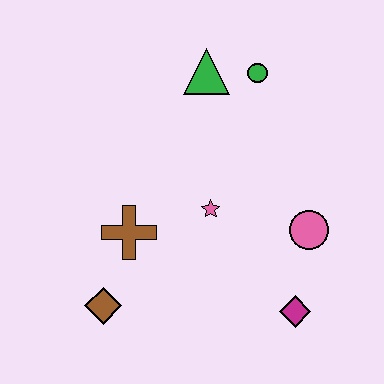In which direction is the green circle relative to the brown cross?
The green circle is above the brown cross.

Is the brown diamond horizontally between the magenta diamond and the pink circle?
No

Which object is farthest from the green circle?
The brown diamond is farthest from the green circle.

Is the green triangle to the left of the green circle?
Yes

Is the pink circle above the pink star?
No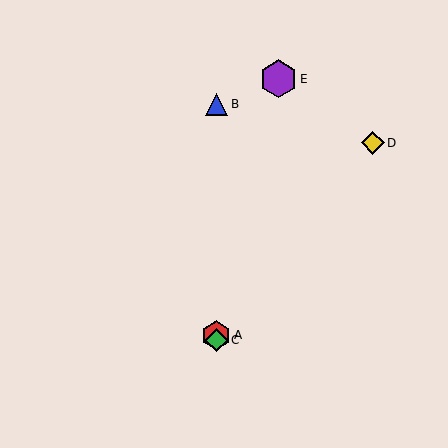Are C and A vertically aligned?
Yes, both are at x≈216.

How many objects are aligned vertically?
3 objects (A, B, C) are aligned vertically.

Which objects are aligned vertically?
Objects A, B, C are aligned vertically.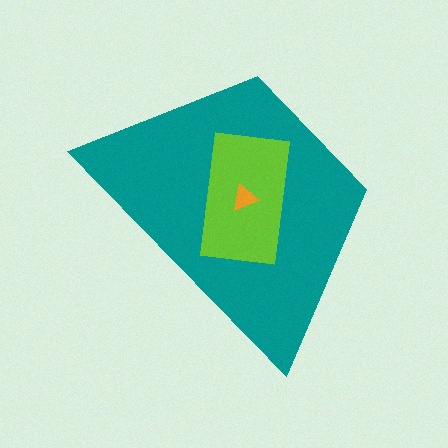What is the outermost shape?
The teal trapezoid.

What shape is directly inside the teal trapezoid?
The lime rectangle.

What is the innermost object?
The orange triangle.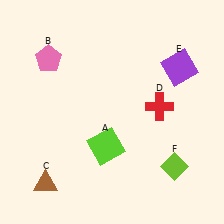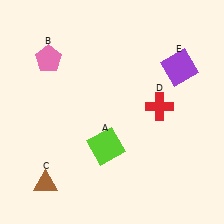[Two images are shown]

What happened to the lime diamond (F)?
The lime diamond (F) was removed in Image 2. It was in the bottom-right area of Image 1.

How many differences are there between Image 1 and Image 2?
There is 1 difference between the two images.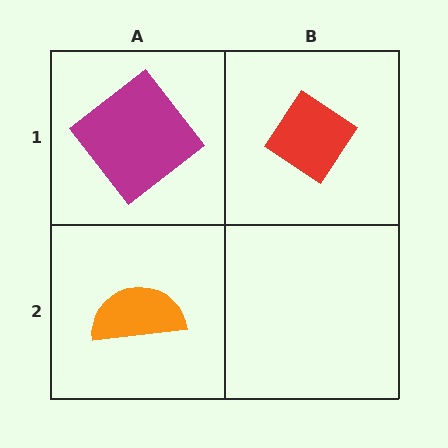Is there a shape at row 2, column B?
No, that cell is empty.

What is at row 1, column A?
A magenta diamond.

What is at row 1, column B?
A red diamond.